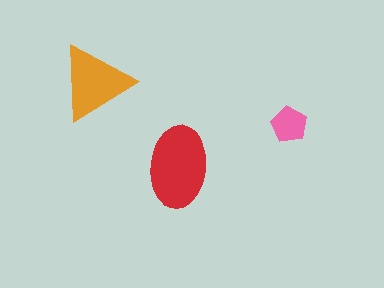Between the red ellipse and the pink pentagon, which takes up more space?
The red ellipse.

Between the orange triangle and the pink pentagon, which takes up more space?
The orange triangle.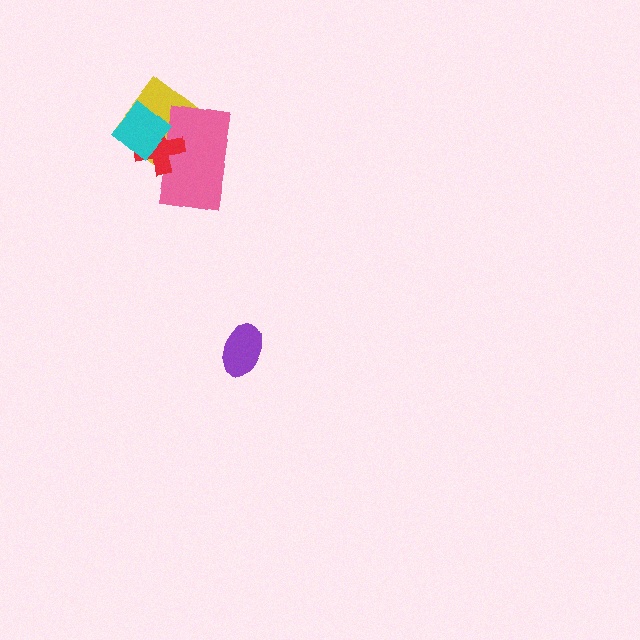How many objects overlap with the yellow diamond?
3 objects overlap with the yellow diamond.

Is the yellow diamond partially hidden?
Yes, it is partially covered by another shape.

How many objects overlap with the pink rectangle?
3 objects overlap with the pink rectangle.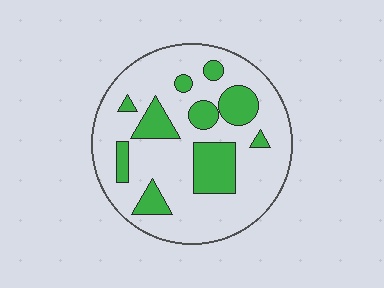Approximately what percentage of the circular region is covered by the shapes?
Approximately 25%.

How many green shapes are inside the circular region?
10.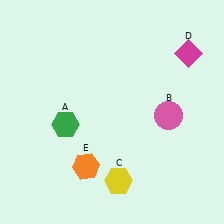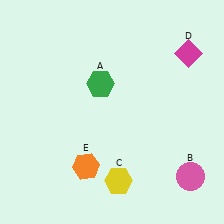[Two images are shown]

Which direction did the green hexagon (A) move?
The green hexagon (A) moved up.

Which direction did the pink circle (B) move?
The pink circle (B) moved down.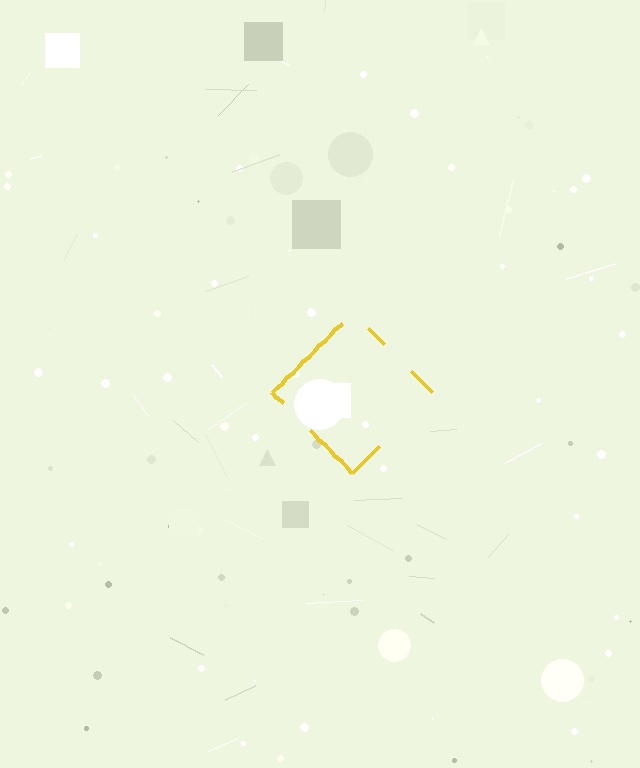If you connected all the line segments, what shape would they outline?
They would outline a diamond.